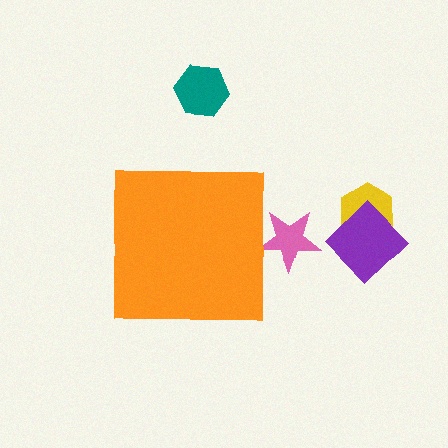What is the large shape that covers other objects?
An orange square.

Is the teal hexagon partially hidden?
No, the teal hexagon is fully visible.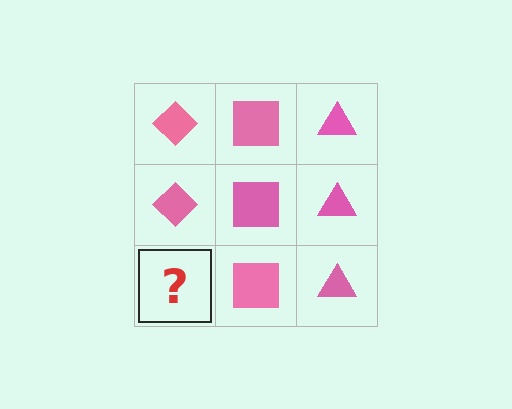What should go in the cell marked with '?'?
The missing cell should contain a pink diamond.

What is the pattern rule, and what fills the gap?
The rule is that each column has a consistent shape. The gap should be filled with a pink diamond.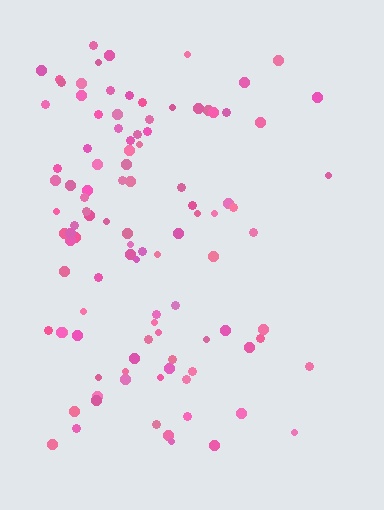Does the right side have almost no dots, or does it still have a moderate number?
Still a moderate number, just noticeably fewer than the left.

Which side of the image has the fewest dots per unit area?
The right.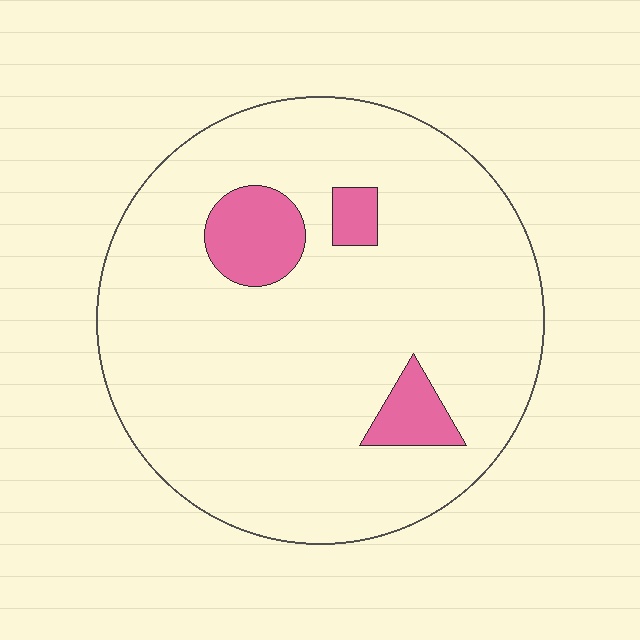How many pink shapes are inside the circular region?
3.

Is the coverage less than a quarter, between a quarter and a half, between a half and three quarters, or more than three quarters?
Less than a quarter.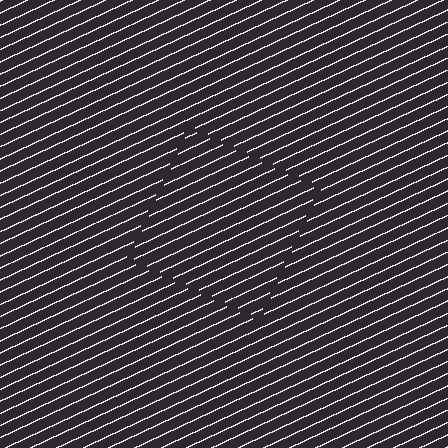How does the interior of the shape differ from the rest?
The interior of the shape contains the same grating, shifted by half a period — the contour is defined by the phase discontinuity where line-ends from the inner and outer gratings abut.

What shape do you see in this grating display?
An illusory square. The interior of the shape contains the same grating, shifted by half a period — the contour is defined by the phase discontinuity where line-ends from the inner and outer gratings abut.